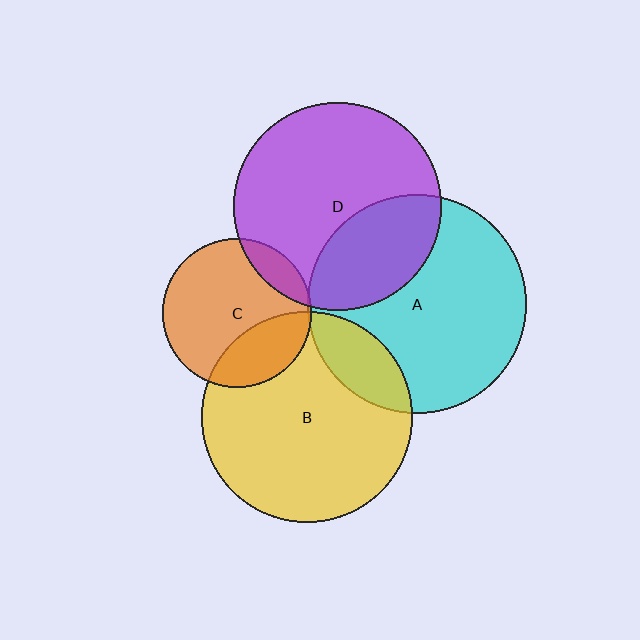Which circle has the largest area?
Circle A (cyan).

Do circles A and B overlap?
Yes.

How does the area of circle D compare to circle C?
Approximately 1.9 times.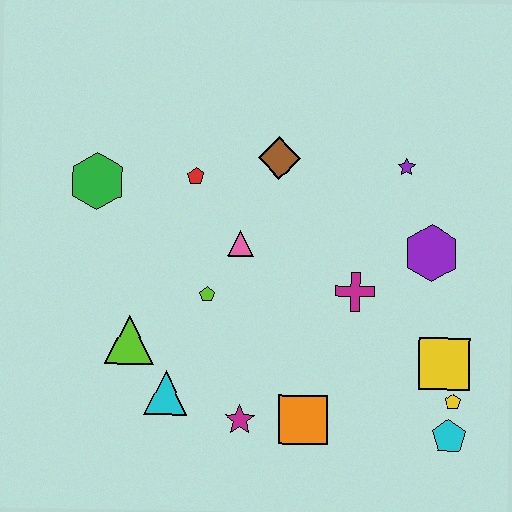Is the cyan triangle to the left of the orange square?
Yes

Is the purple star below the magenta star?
No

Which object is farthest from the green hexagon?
The cyan pentagon is farthest from the green hexagon.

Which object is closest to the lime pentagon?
The pink triangle is closest to the lime pentagon.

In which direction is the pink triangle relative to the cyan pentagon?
The pink triangle is to the left of the cyan pentagon.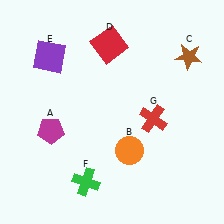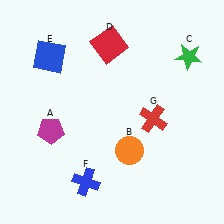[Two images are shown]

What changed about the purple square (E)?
In Image 1, E is purple. In Image 2, it changed to blue.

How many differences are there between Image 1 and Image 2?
There are 3 differences between the two images.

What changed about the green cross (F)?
In Image 1, F is green. In Image 2, it changed to blue.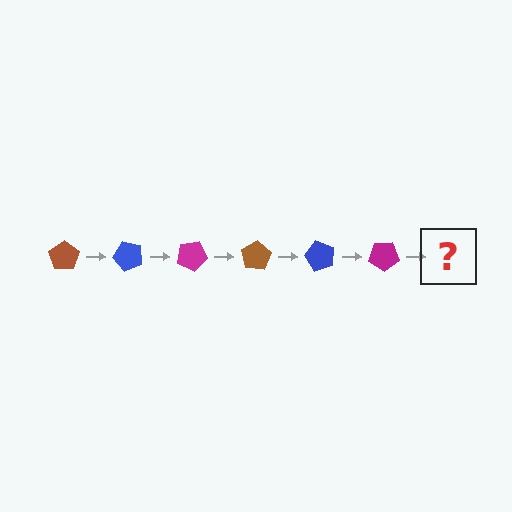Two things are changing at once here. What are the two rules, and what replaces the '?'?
The two rules are that it rotates 50 degrees each step and the color cycles through brown, blue, and magenta. The '?' should be a brown pentagon, rotated 300 degrees from the start.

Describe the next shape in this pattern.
It should be a brown pentagon, rotated 300 degrees from the start.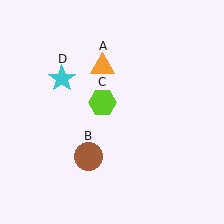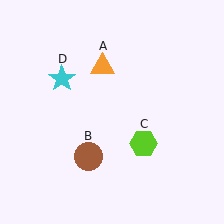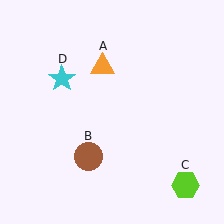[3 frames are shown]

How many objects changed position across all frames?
1 object changed position: lime hexagon (object C).